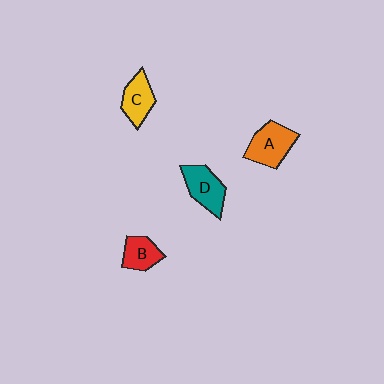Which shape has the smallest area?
Shape B (red).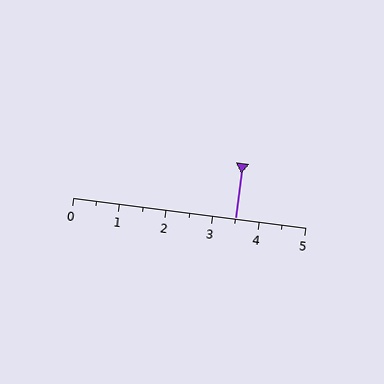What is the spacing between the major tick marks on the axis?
The major ticks are spaced 1 apart.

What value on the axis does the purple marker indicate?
The marker indicates approximately 3.5.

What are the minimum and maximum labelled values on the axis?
The axis runs from 0 to 5.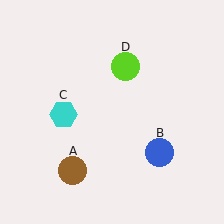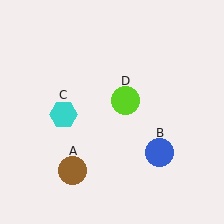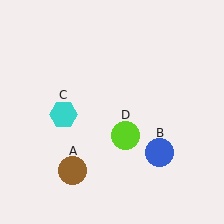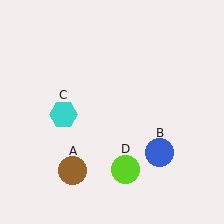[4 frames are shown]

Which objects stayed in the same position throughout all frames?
Brown circle (object A) and blue circle (object B) and cyan hexagon (object C) remained stationary.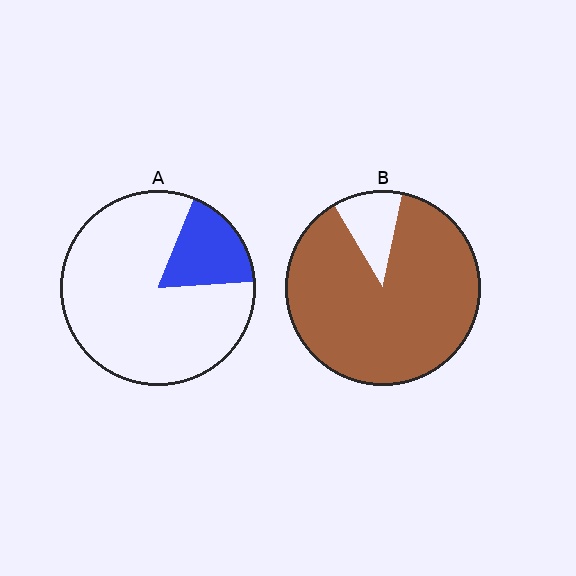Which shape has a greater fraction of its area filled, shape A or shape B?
Shape B.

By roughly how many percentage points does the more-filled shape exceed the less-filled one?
By roughly 70 percentage points (B over A).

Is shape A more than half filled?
No.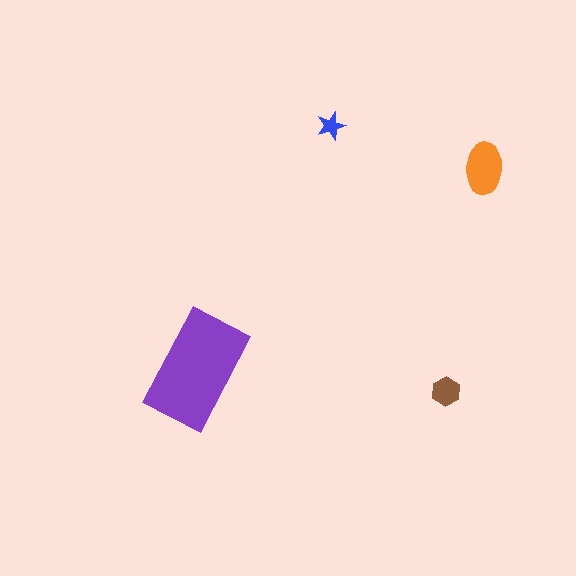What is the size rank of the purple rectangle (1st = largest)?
1st.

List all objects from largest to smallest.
The purple rectangle, the orange ellipse, the brown hexagon, the blue star.